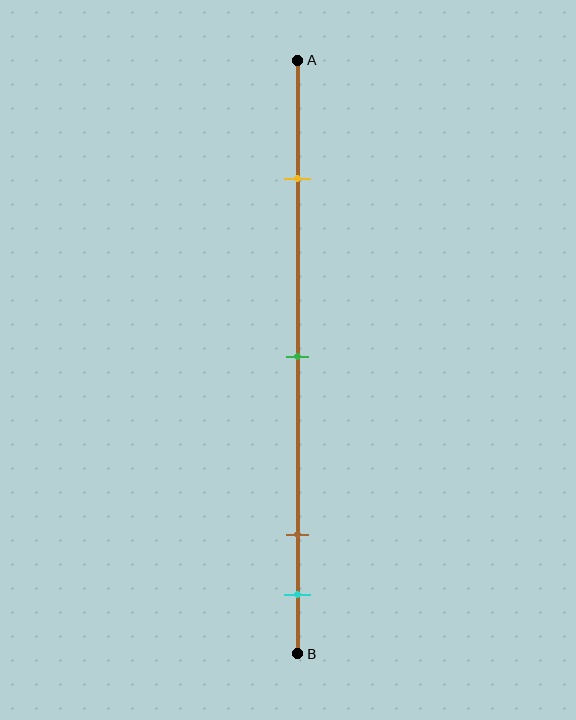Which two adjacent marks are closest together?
The brown and cyan marks are the closest adjacent pair.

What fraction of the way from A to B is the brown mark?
The brown mark is approximately 80% (0.8) of the way from A to B.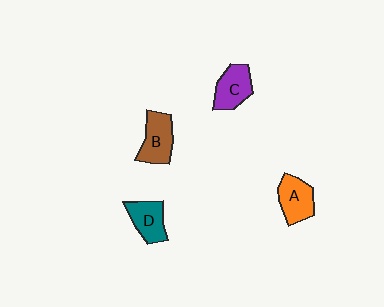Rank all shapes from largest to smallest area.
From largest to smallest: B (brown), A (orange), C (purple), D (teal).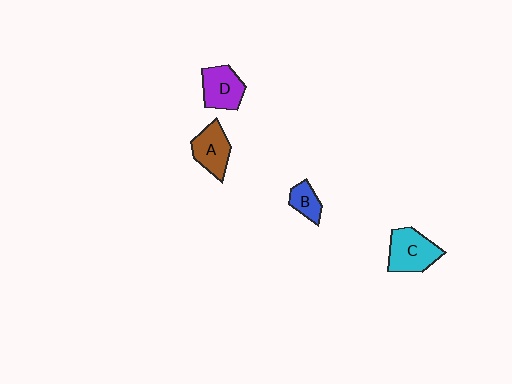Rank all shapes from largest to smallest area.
From largest to smallest: C (cyan), D (purple), A (brown), B (blue).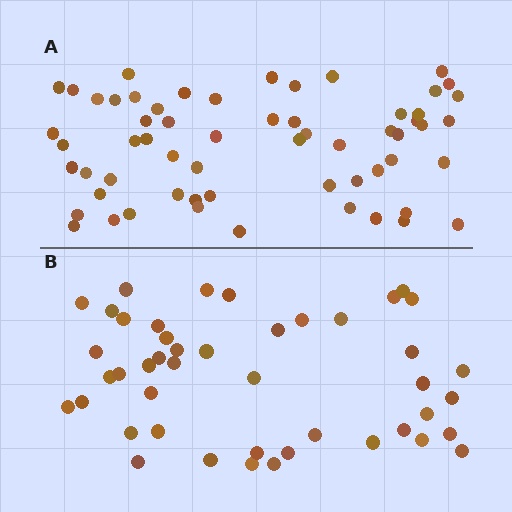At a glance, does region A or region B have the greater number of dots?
Region A (the top region) has more dots.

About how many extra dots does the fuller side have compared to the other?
Region A has approximately 15 more dots than region B.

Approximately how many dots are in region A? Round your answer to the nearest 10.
About 60 dots.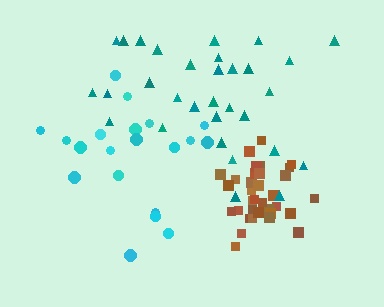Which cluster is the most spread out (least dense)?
Teal.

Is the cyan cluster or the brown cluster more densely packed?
Brown.